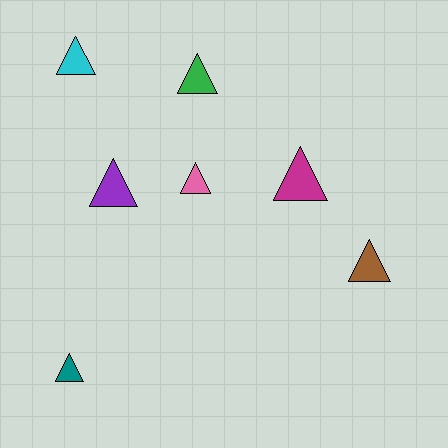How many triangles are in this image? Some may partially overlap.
There are 7 triangles.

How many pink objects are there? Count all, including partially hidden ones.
There is 1 pink object.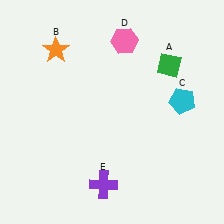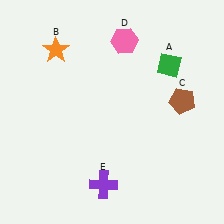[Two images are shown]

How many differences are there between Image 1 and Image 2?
There is 1 difference between the two images.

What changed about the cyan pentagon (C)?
In Image 1, C is cyan. In Image 2, it changed to brown.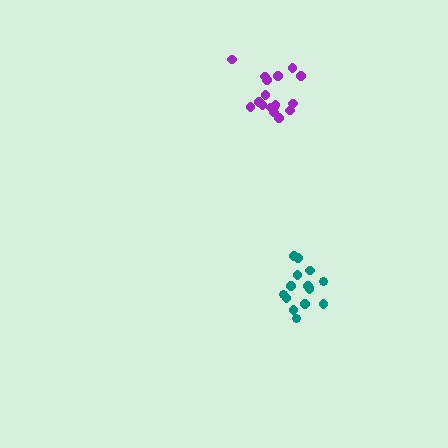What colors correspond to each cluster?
The clusters are colored: teal, purple.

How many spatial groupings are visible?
There are 2 spatial groupings.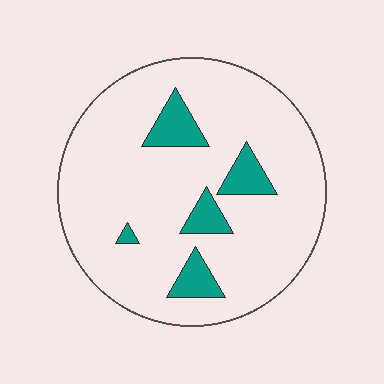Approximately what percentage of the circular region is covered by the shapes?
Approximately 10%.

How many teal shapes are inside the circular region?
5.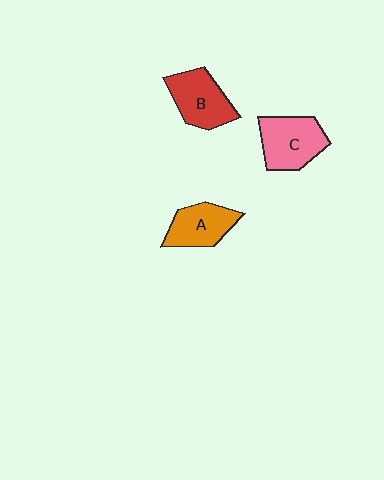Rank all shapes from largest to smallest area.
From largest to smallest: C (pink), B (red), A (orange).